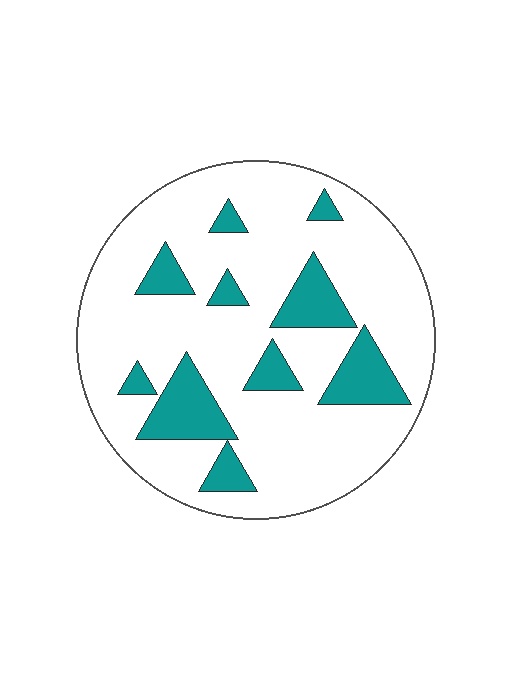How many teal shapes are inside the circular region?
10.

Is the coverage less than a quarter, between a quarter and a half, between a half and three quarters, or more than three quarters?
Less than a quarter.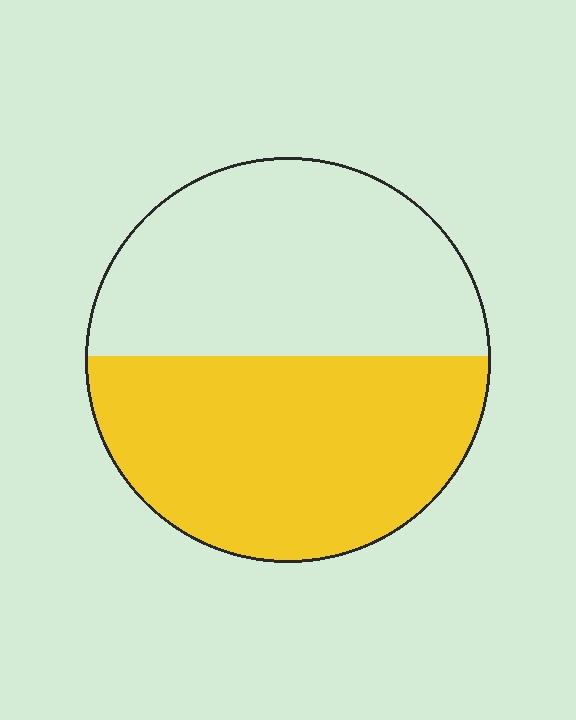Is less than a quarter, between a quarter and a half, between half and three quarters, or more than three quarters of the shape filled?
Between half and three quarters.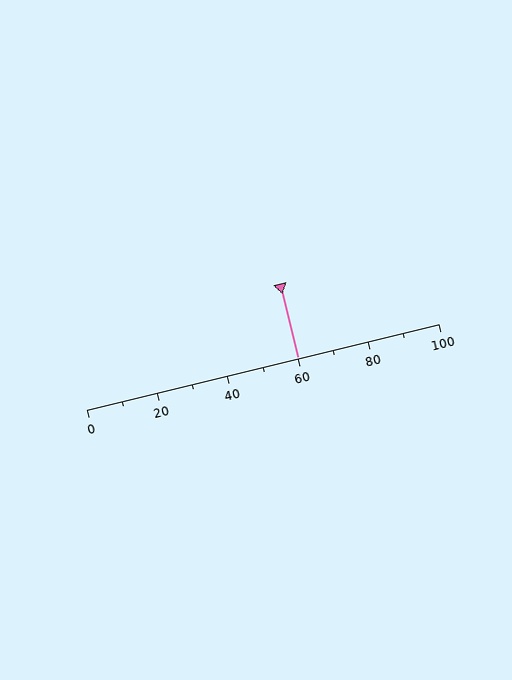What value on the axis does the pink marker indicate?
The marker indicates approximately 60.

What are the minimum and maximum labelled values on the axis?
The axis runs from 0 to 100.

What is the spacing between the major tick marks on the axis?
The major ticks are spaced 20 apart.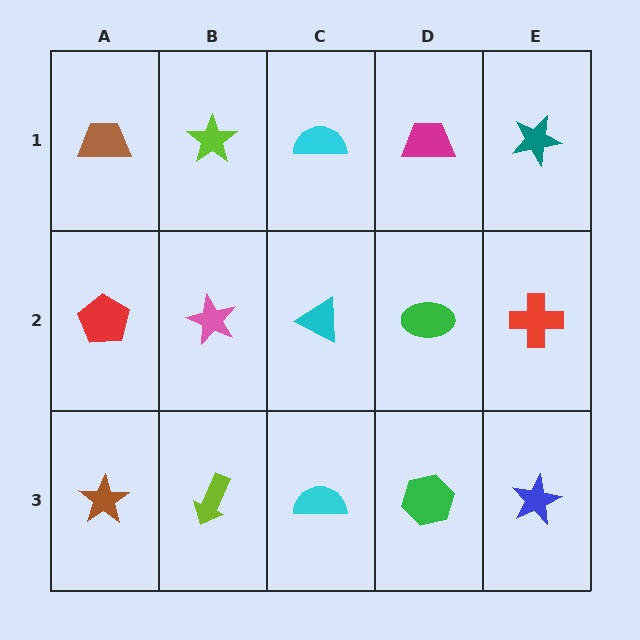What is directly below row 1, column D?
A green ellipse.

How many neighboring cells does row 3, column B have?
3.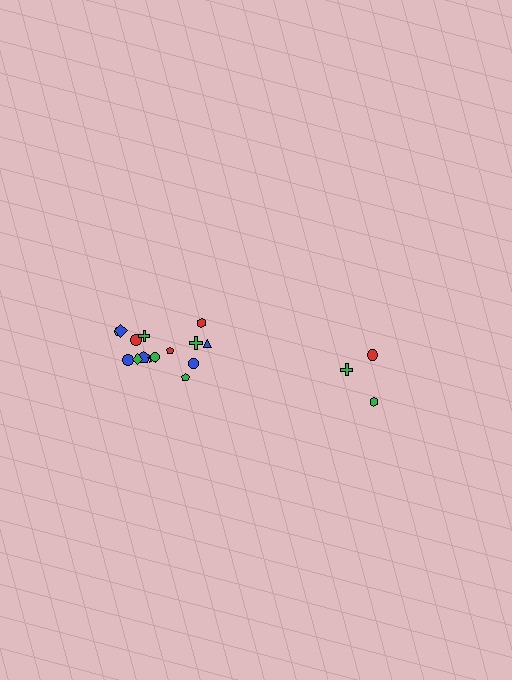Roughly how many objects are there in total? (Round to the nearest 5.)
Roughly 20 objects in total.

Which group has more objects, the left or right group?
The left group.